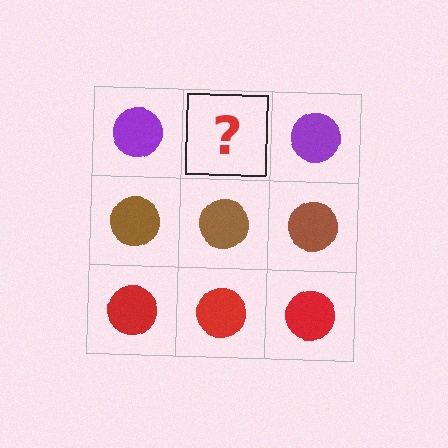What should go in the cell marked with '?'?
The missing cell should contain a purple circle.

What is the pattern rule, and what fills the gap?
The rule is that each row has a consistent color. The gap should be filled with a purple circle.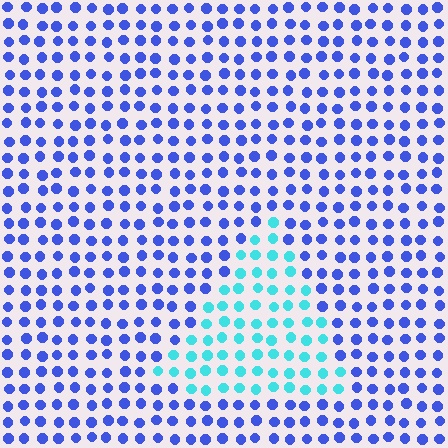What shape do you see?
I see a triangle.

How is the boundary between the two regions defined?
The boundary is defined purely by a slight shift in hue (about 51 degrees). Spacing, size, and orientation are identical on both sides.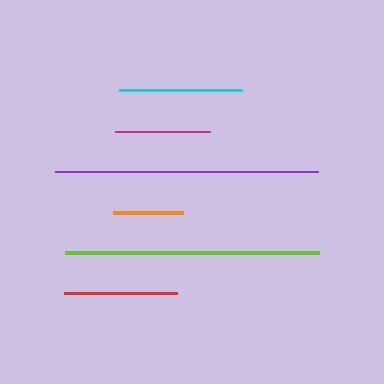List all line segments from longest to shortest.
From longest to shortest: purple, lime, cyan, red, magenta, orange.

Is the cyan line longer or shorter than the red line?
The cyan line is longer than the red line.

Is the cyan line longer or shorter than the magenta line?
The cyan line is longer than the magenta line.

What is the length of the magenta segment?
The magenta segment is approximately 95 pixels long.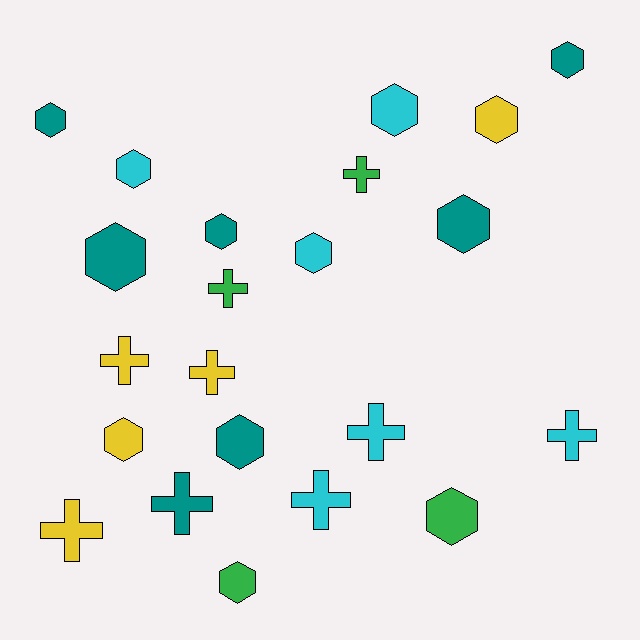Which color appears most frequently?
Teal, with 7 objects.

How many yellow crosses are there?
There are 3 yellow crosses.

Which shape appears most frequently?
Hexagon, with 13 objects.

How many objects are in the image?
There are 22 objects.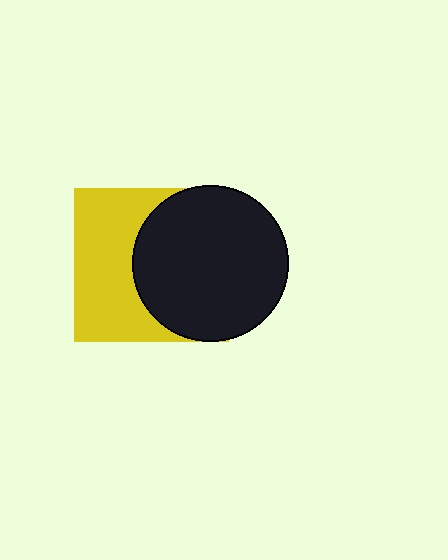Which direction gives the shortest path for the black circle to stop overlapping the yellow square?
Moving right gives the shortest separation.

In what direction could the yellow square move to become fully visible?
The yellow square could move left. That would shift it out from behind the black circle entirely.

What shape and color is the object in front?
The object in front is a black circle.